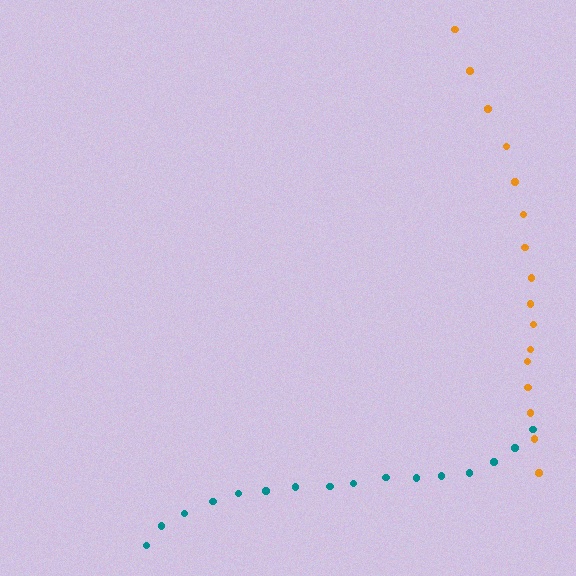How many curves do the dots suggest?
There are 2 distinct paths.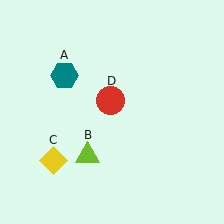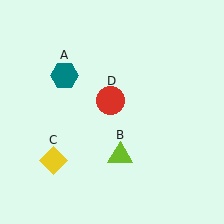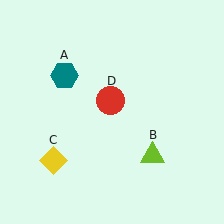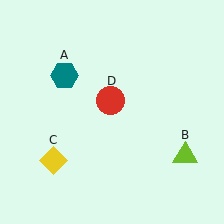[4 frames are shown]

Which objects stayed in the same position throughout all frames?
Teal hexagon (object A) and yellow diamond (object C) and red circle (object D) remained stationary.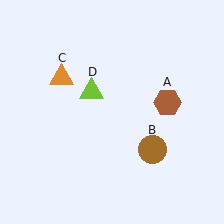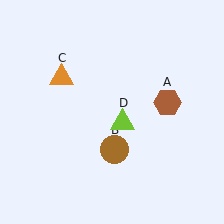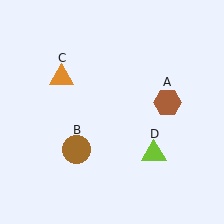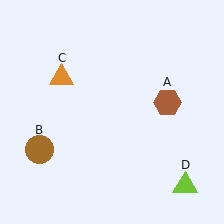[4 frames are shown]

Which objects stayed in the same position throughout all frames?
Brown hexagon (object A) and orange triangle (object C) remained stationary.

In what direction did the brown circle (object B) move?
The brown circle (object B) moved left.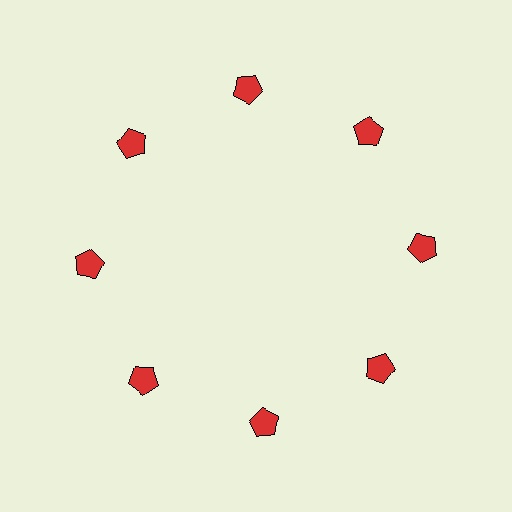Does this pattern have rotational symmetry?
Yes, this pattern has 8-fold rotational symmetry. It looks the same after rotating 45 degrees around the center.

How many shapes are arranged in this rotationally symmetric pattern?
There are 8 shapes, arranged in 8 groups of 1.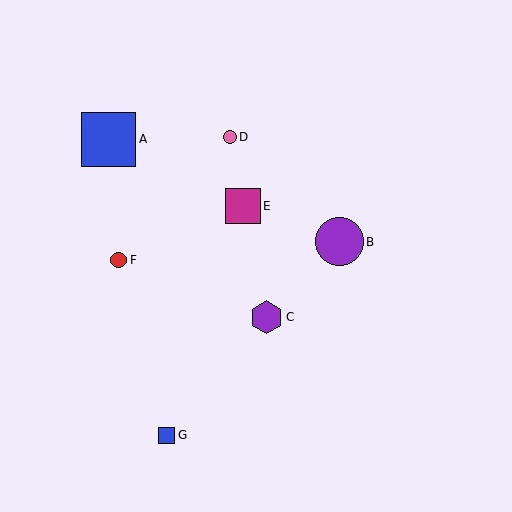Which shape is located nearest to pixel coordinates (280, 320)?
The purple hexagon (labeled C) at (267, 317) is nearest to that location.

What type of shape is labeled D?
Shape D is a pink circle.